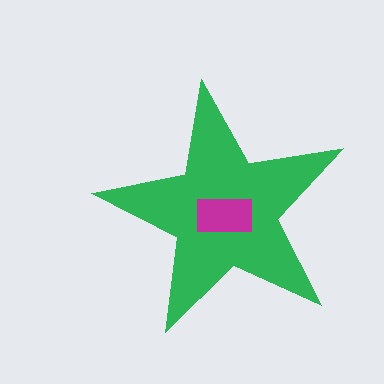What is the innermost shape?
The magenta rectangle.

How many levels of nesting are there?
2.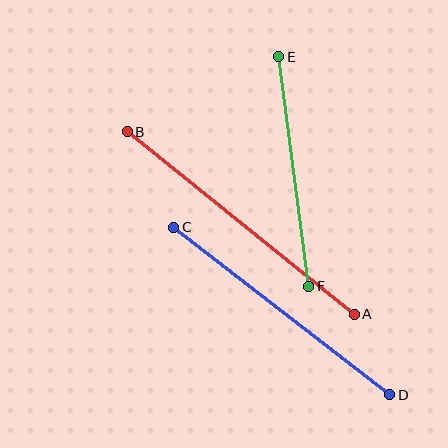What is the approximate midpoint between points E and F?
The midpoint is at approximately (294, 172) pixels.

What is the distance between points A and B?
The distance is approximately 291 pixels.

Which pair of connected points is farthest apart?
Points A and B are farthest apart.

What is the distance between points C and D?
The distance is approximately 273 pixels.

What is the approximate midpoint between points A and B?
The midpoint is at approximately (241, 223) pixels.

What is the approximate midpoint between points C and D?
The midpoint is at approximately (282, 311) pixels.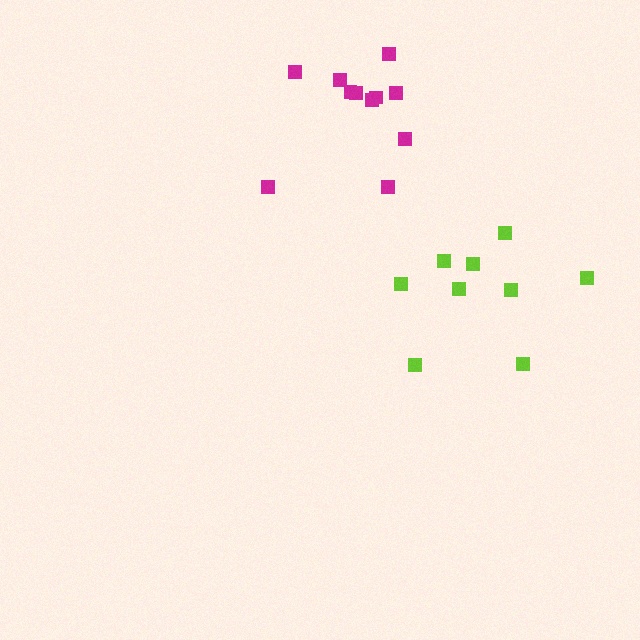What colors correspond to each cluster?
The clusters are colored: lime, magenta.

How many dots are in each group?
Group 1: 9 dots, Group 2: 11 dots (20 total).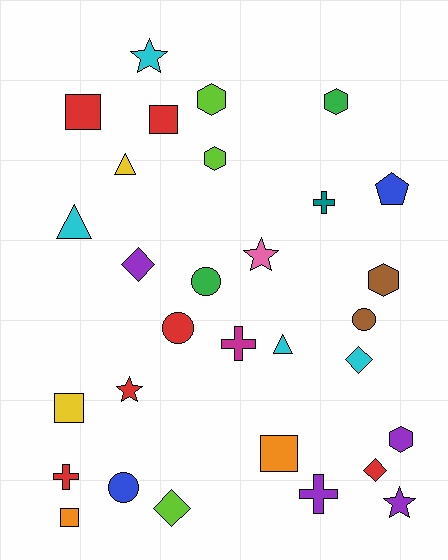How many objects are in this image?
There are 30 objects.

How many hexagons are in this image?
There are 5 hexagons.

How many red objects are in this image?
There are 6 red objects.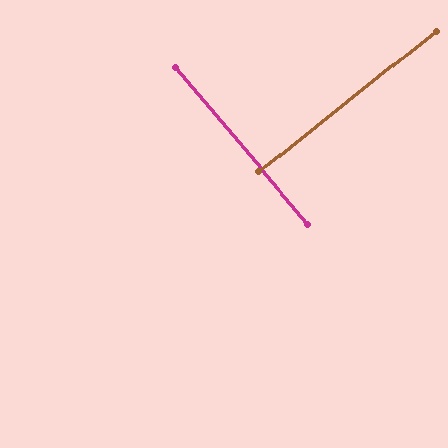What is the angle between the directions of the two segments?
Approximately 89 degrees.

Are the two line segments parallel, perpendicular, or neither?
Perpendicular — they meet at approximately 89°.